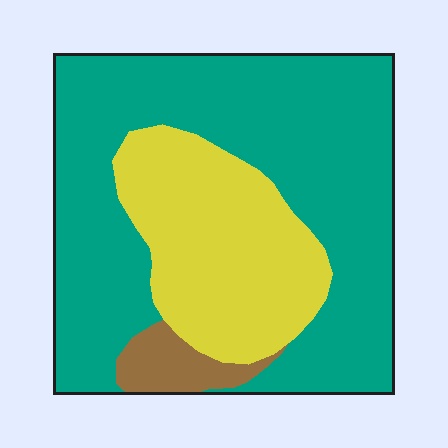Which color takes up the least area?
Brown, at roughly 5%.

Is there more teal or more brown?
Teal.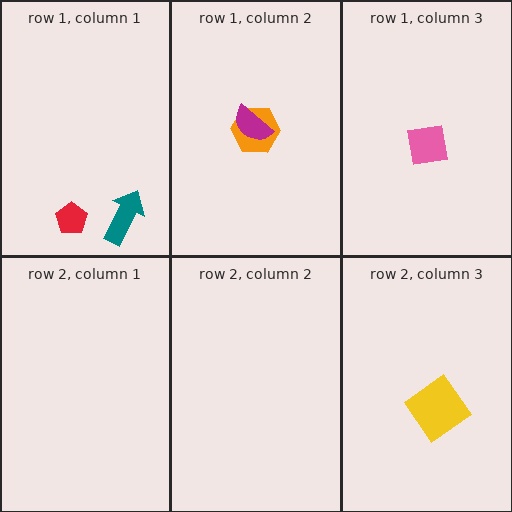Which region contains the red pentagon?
The row 1, column 1 region.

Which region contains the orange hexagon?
The row 1, column 2 region.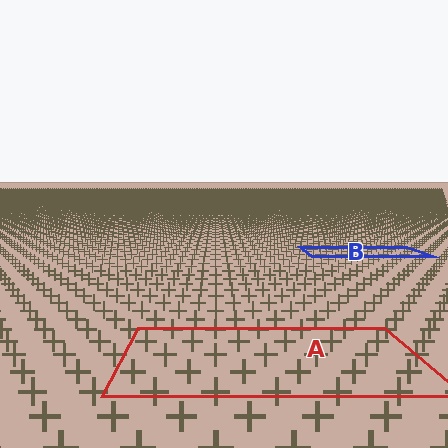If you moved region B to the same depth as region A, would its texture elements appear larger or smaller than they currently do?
They would appear larger. At a closer depth, the same texture elements are projected at a bigger on-screen size.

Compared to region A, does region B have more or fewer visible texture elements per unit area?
Region B has more texture elements per unit area — they are packed more densely because it is farther away.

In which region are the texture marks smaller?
The texture marks are smaller in region B, because it is farther away.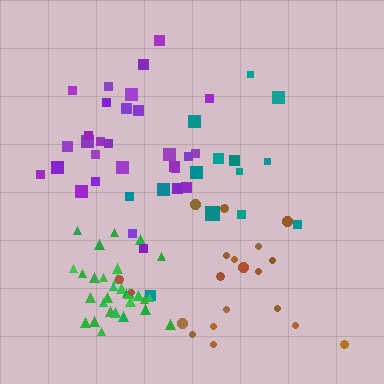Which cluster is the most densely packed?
Green.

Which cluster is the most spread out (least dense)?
Teal.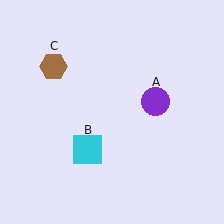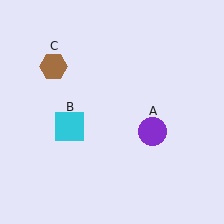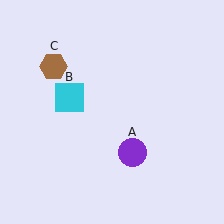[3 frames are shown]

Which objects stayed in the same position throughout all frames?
Brown hexagon (object C) remained stationary.